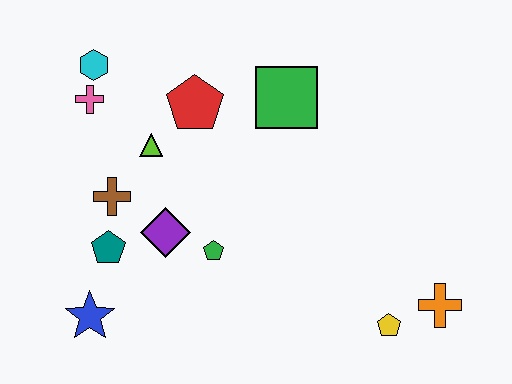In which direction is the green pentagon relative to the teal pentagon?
The green pentagon is to the right of the teal pentagon.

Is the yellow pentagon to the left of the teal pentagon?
No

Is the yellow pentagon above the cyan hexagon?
No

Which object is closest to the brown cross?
The teal pentagon is closest to the brown cross.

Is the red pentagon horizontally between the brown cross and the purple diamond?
No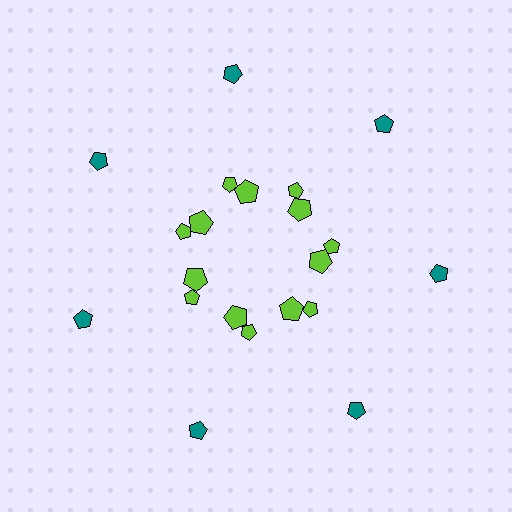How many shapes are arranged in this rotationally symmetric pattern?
There are 21 shapes, arranged in 7 groups of 3.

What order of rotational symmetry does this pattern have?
This pattern has 7-fold rotational symmetry.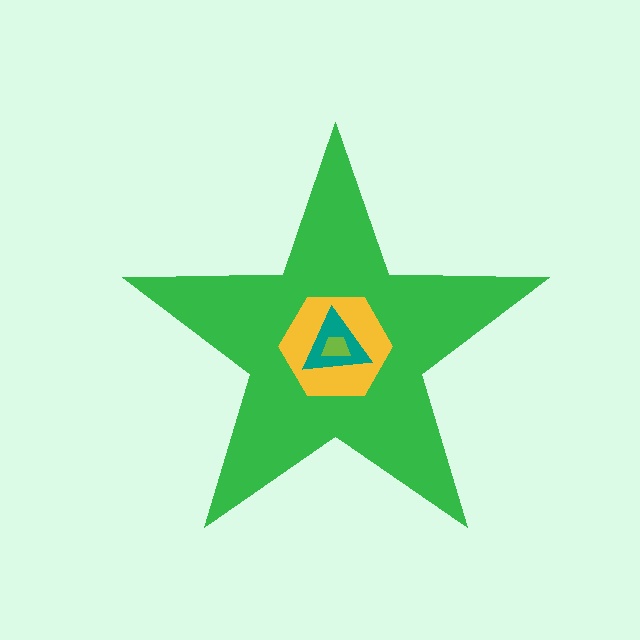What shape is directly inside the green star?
The yellow hexagon.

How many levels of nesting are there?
4.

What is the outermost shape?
The green star.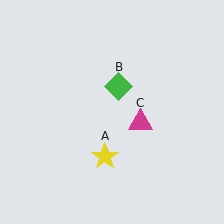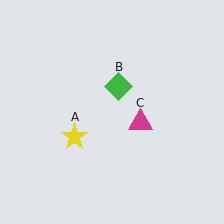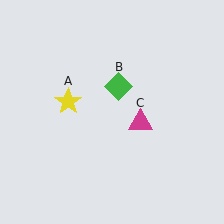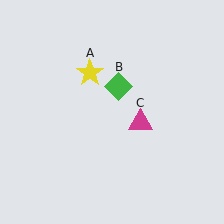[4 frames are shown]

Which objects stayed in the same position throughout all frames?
Green diamond (object B) and magenta triangle (object C) remained stationary.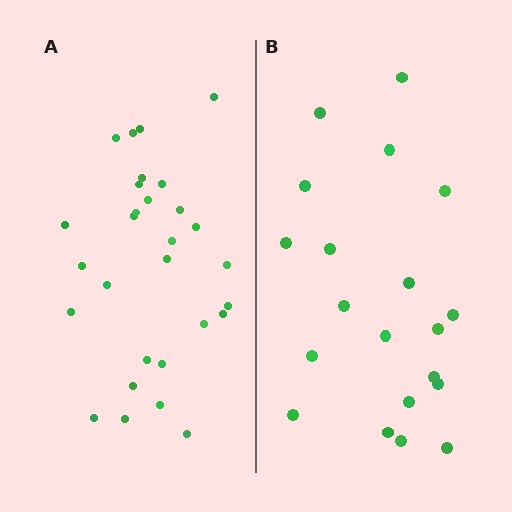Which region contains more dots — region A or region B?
Region A (the left region) has more dots.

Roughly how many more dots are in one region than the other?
Region A has roughly 8 or so more dots than region B.